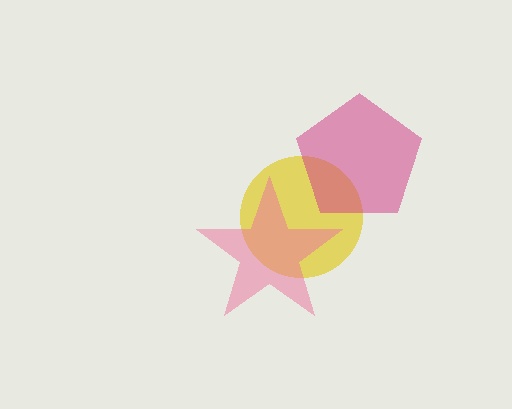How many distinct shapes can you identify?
There are 3 distinct shapes: a yellow circle, a pink star, a magenta pentagon.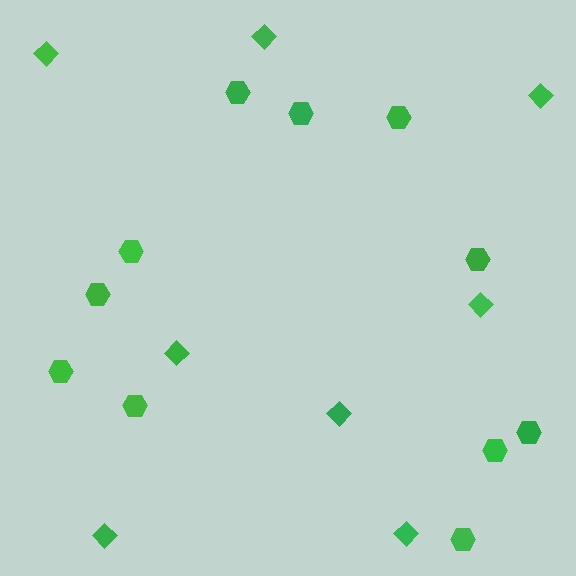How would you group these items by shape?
There are 2 groups: one group of diamonds (8) and one group of hexagons (11).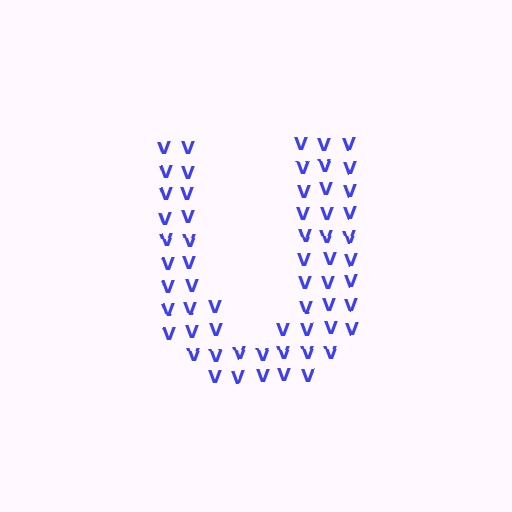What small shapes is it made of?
It is made of small letter V's.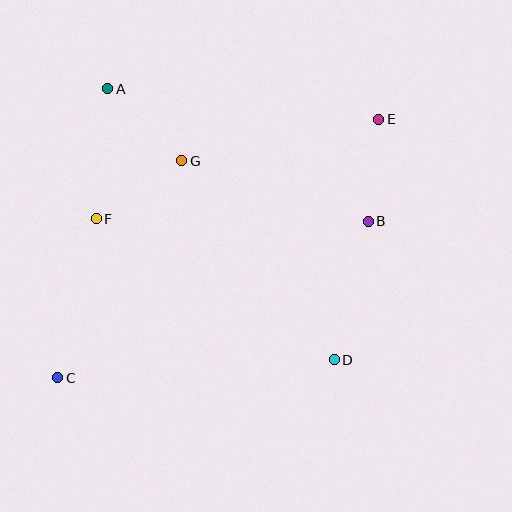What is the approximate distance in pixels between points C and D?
The distance between C and D is approximately 277 pixels.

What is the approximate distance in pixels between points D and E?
The distance between D and E is approximately 244 pixels.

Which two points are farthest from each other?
Points C and E are farthest from each other.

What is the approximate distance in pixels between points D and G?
The distance between D and G is approximately 251 pixels.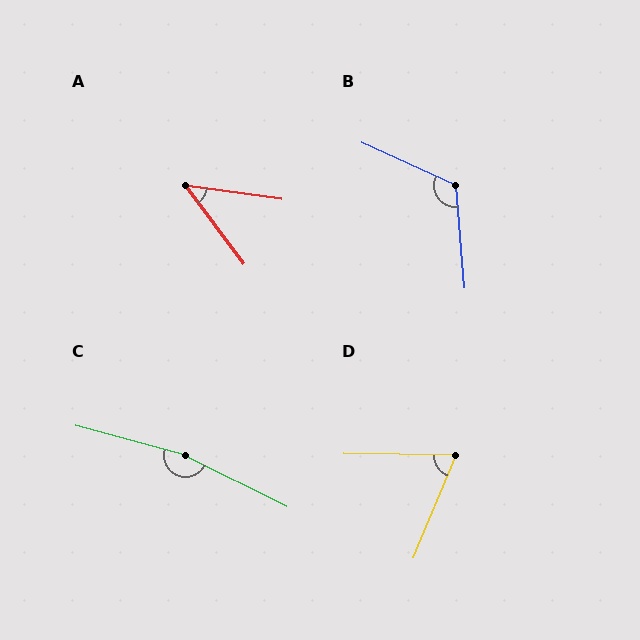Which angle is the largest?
C, at approximately 169 degrees.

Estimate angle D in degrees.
Approximately 68 degrees.